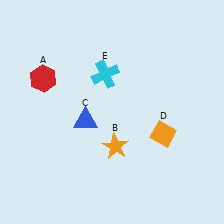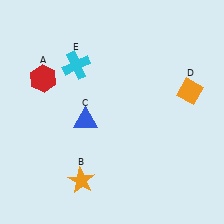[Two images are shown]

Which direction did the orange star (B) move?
The orange star (B) moved down.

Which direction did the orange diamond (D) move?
The orange diamond (D) moved up.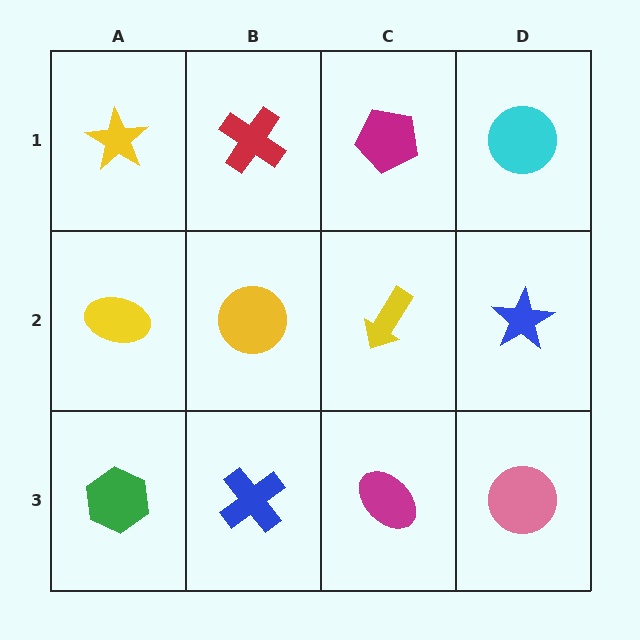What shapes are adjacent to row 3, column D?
A blue star (row 2, column D), a magenta ellipse (row 3, column C).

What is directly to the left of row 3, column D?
A magenta ellipse.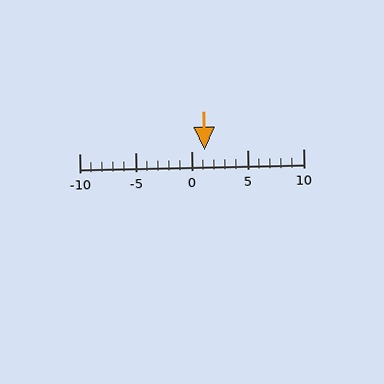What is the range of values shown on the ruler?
The ruler shows values from -10 to 10.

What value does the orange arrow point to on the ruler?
The orange arrow points to approximately 1.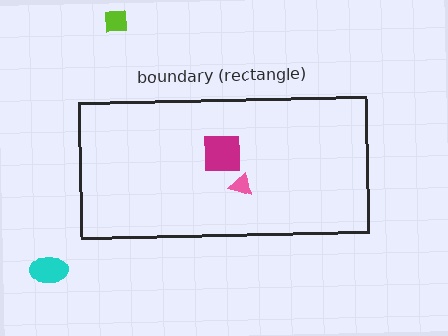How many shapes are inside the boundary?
2 inside, 2 outside.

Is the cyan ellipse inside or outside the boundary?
Outside.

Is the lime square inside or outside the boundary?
Outside.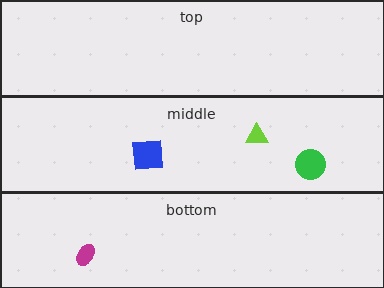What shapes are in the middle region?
The lime triangle, the green circle, the blue square.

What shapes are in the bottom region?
The magenta ellipse.